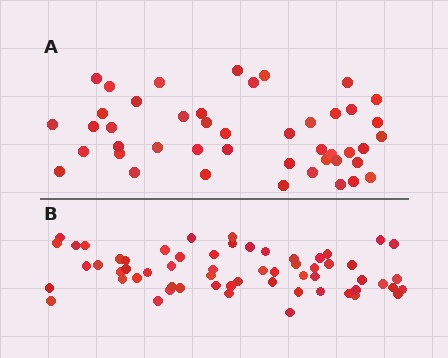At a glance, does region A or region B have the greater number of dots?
Region B (the bottom region) has more dots.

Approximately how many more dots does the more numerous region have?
Region B has approximately 15 more dots than region A.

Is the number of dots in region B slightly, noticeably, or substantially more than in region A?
Region B has noticeably more, but not dramatically so. The ratio is roughly 1.3 to 1.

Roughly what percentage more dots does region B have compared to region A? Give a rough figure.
About 35% more.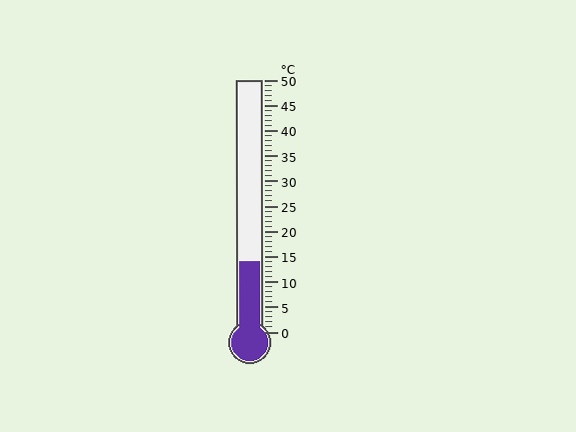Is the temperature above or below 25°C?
The temperature is below 25°C.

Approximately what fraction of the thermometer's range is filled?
The thermometer is filled to approximately 30% of its range.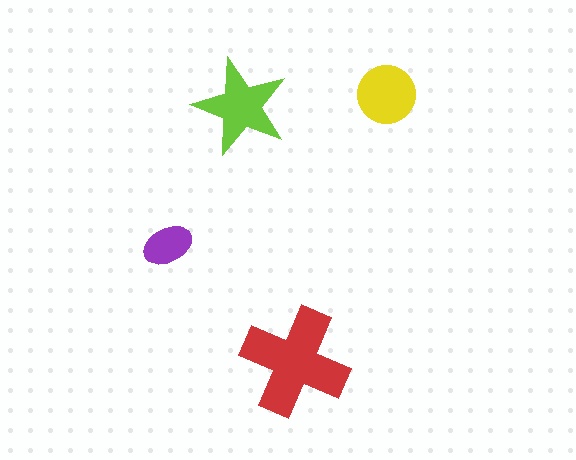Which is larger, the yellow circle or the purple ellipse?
The yellow circle.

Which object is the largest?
The red cross.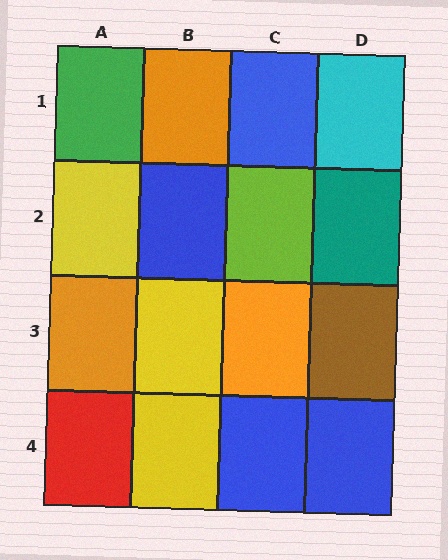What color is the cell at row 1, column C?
Blue.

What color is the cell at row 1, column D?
Cyan.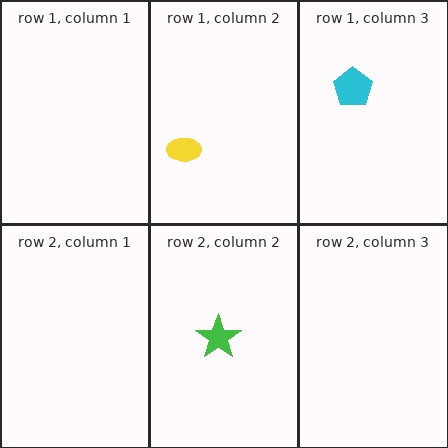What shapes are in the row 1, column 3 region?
The cyan pentagon.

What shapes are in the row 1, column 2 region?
The yellow ellipse.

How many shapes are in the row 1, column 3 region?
1.